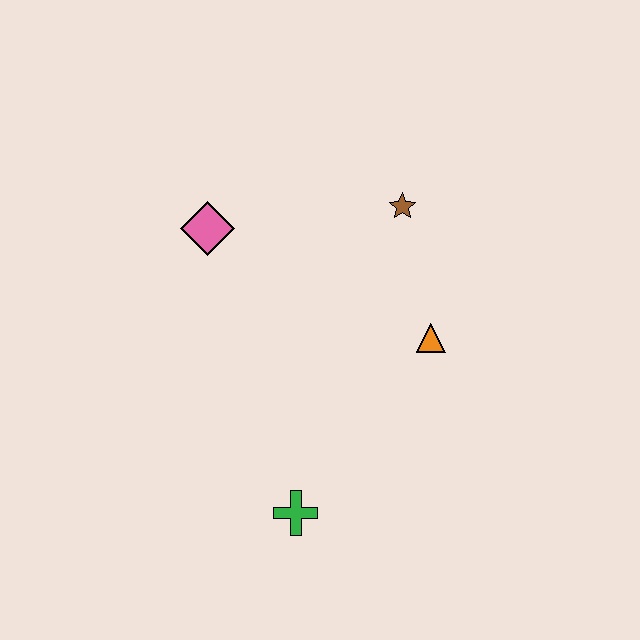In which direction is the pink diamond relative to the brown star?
The pink diamond is to the left of the brown star.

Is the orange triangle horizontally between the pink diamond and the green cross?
No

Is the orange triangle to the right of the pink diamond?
Yes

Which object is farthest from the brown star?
The green cross is farthest from the brown star.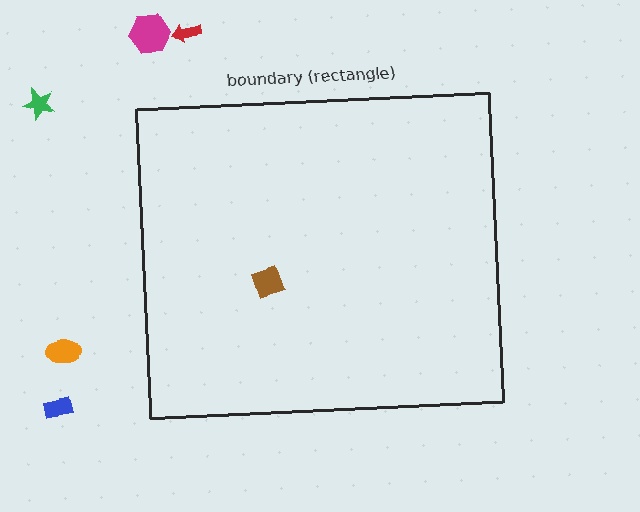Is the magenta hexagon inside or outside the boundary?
Outside.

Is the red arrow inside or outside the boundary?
Outside.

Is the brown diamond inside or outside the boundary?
Inside.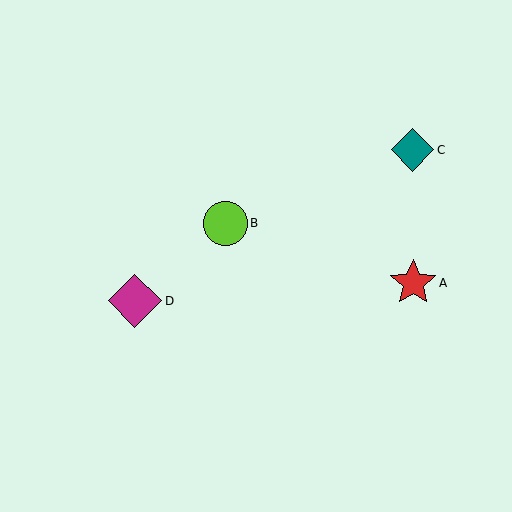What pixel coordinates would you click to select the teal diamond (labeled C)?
Click at (412, 150) to select the teal diamond C.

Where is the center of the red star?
The center of the red star is at (413, 283).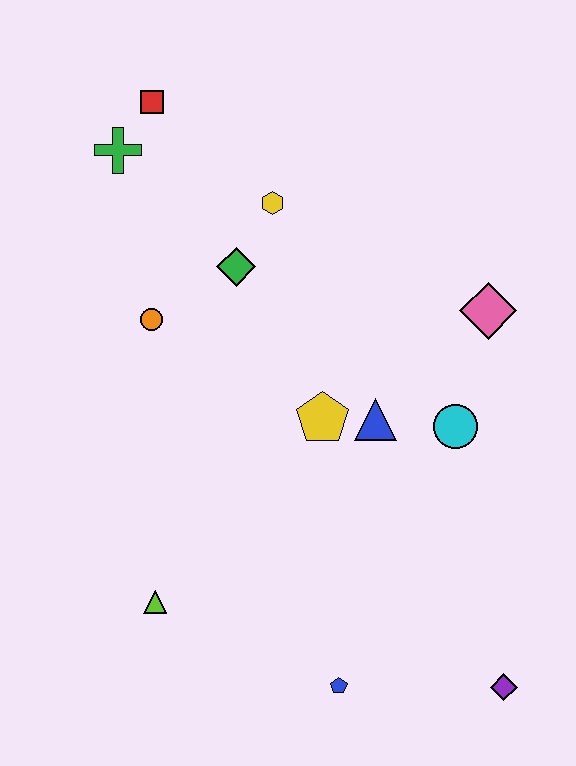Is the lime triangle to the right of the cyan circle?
No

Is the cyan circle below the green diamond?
Yes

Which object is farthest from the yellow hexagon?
The purple diamond is farthest from the yellow hexagon.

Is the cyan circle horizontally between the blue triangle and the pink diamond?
Yes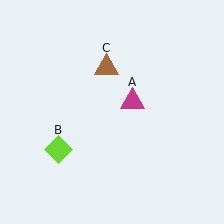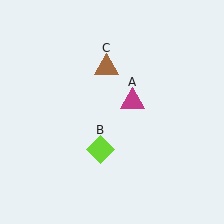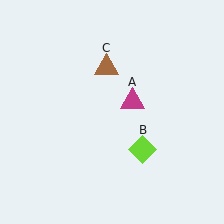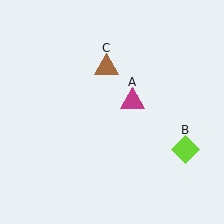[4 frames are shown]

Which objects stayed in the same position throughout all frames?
Magenta triangle (object A) and brown triangle (object C) remained stationary.